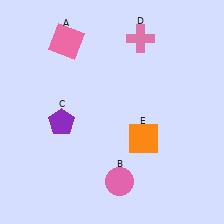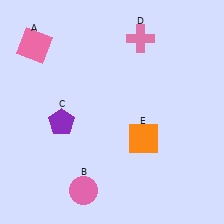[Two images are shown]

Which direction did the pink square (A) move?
The pink square (A) moved left.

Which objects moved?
The objects that moved are: the pink square (A), the pink circle (B).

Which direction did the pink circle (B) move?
The pink circle (B) moved left.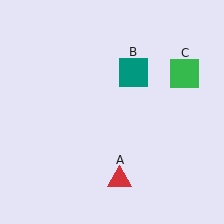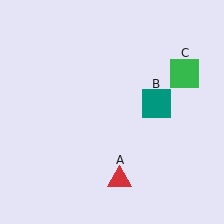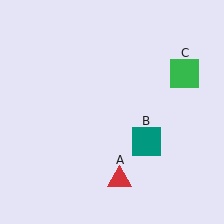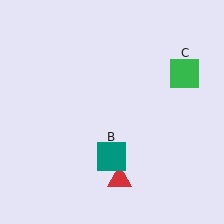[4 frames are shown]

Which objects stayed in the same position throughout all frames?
Red triangle (object A) and green square (object C) remained stationary.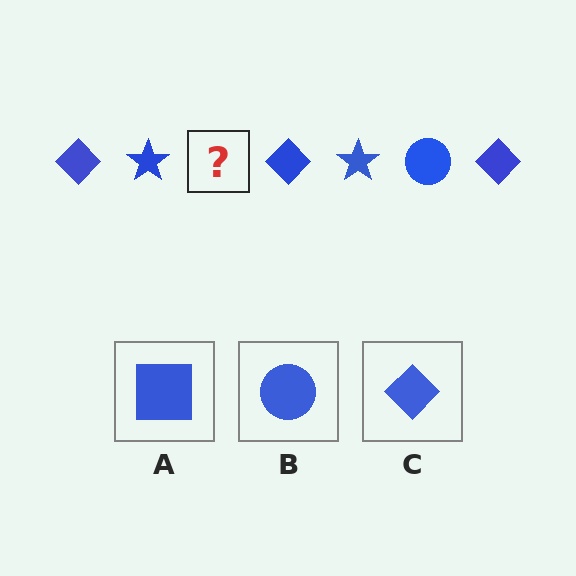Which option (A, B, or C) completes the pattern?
B.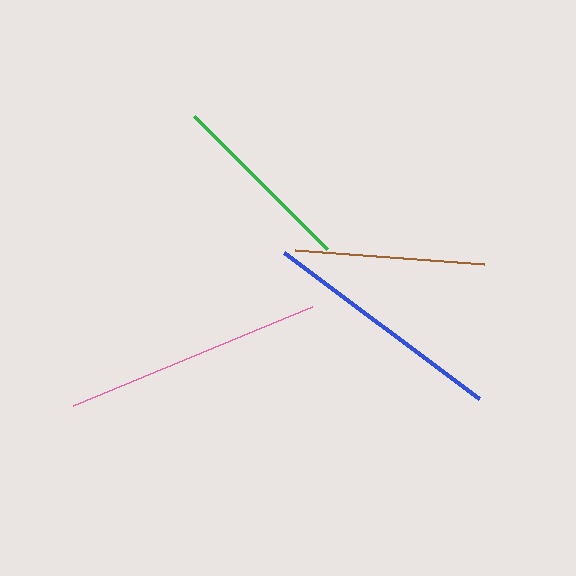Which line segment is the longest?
The pink line is the longest at approximately 258 pixels.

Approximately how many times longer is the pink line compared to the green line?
The pink line is approximately 1.4 times the length of the green line.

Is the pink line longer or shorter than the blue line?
The pink line is longer than the blue line.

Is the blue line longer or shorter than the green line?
The blue line is longer than the green line.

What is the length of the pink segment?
The pink segment is approximately 258 pixels long.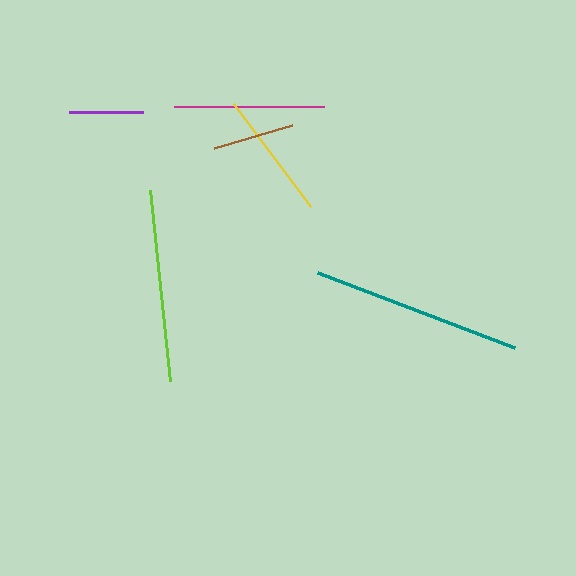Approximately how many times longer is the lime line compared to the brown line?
The lime line is approximately 2.4 times the length of the brown line.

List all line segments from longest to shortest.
From longest to shortest: teal, lime, magenta, yellow, brown, purple.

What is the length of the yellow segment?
The yellow segment is approximately 129 pixels long.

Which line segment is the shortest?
The purple line is the shortest at approximately 74 pixels.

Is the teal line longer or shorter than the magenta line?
The teal line is longer than the magenta line.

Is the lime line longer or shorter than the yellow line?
The lime line is longer than the yellow line.